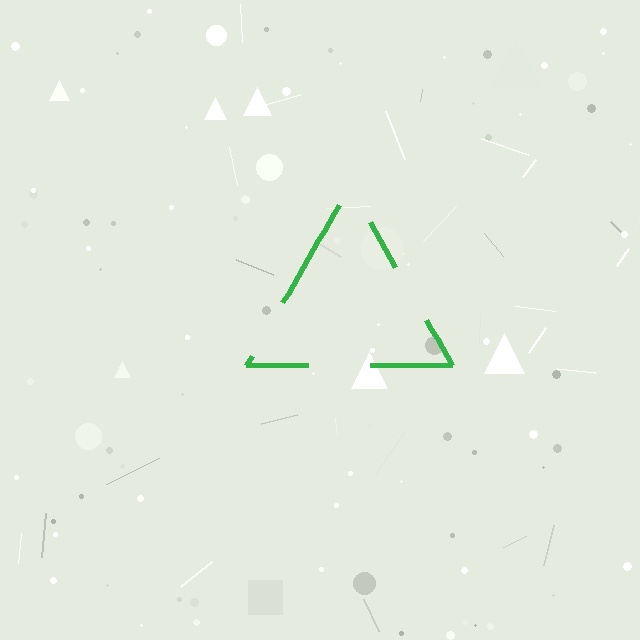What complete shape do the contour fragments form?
The contour fragments form a triangle.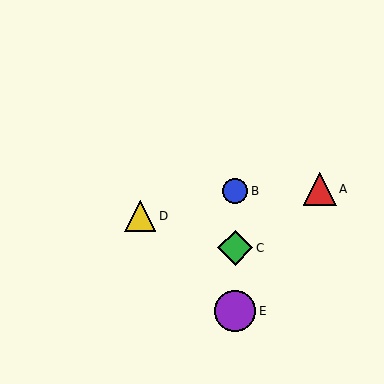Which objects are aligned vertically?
Objects B, C, E are aligned vertically.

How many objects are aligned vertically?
3 objects (B, C, E) are aligned vertically.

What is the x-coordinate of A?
Object A is at x≈320.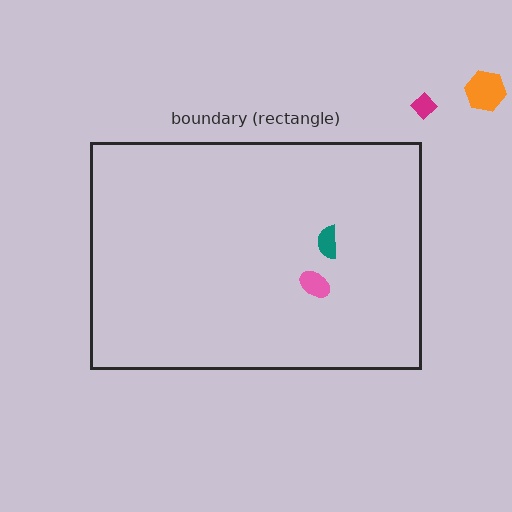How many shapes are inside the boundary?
2 inside, 2 outside.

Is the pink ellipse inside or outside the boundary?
Inside.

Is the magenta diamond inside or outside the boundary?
Outside.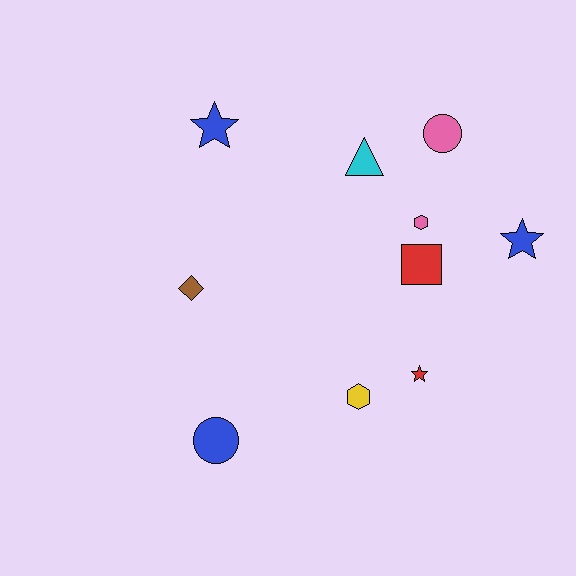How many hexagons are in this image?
There are 2 hexagons.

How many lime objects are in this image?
There are no lime objects.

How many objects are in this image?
There are 10 objects.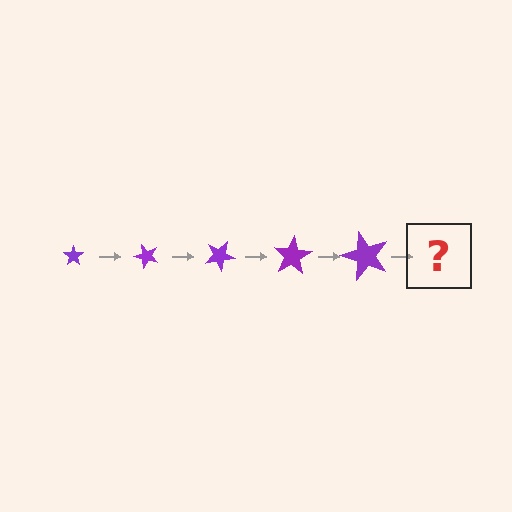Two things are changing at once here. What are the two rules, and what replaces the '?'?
The two rules are that the star grows larger each step and it rotates 50 degrees each step. The '?' should be a star, larger than the previous one and rotated 250 degrees from the start.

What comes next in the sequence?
The next element should be a star, larger than the previous one and rotated 250 degrees from the start.